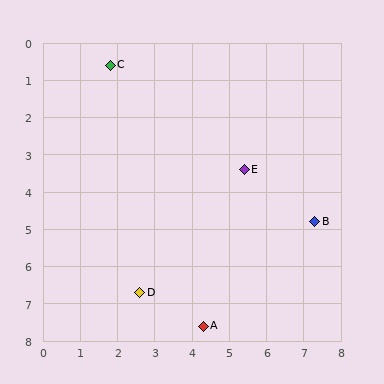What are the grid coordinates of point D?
Point D is at approximately (2.6, 6.7).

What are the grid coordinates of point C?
Point C is at approximately (1.8, 0.6).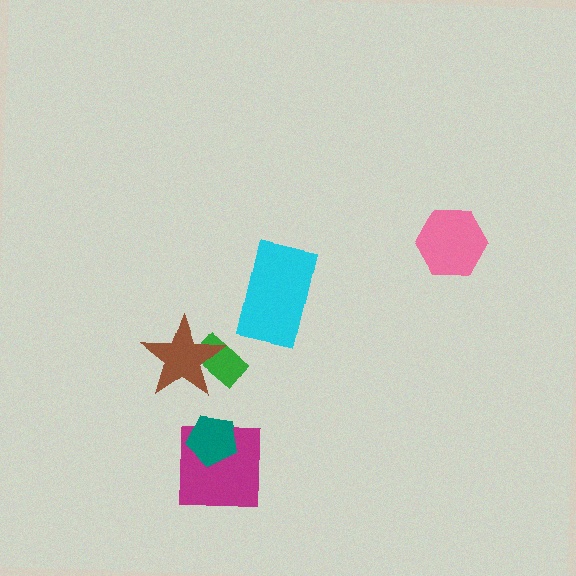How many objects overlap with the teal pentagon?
1 object overlaps with the teal pentagon.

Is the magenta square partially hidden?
Yes, it is partially covered by another shape.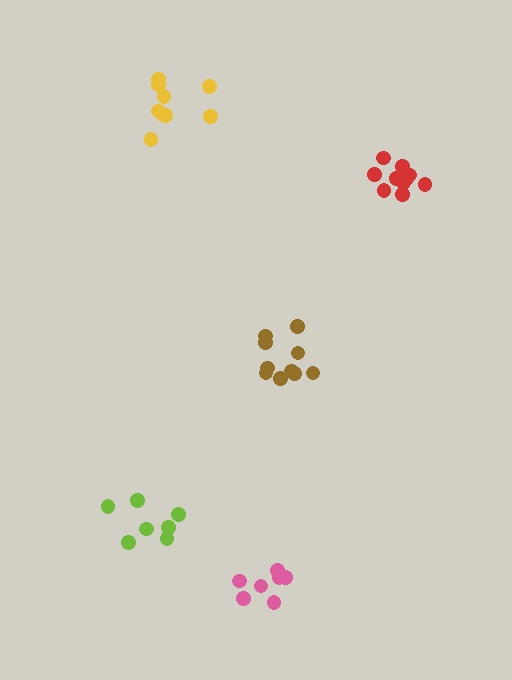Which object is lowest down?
The pink cluster is bottommost.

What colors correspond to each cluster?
The clusters are colored: red, brown, pink, yellow, lime.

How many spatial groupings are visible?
There are 5 spatial groupings.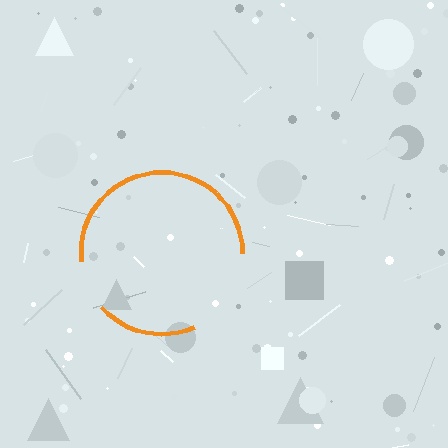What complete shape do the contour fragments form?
The contour fragments form a circle.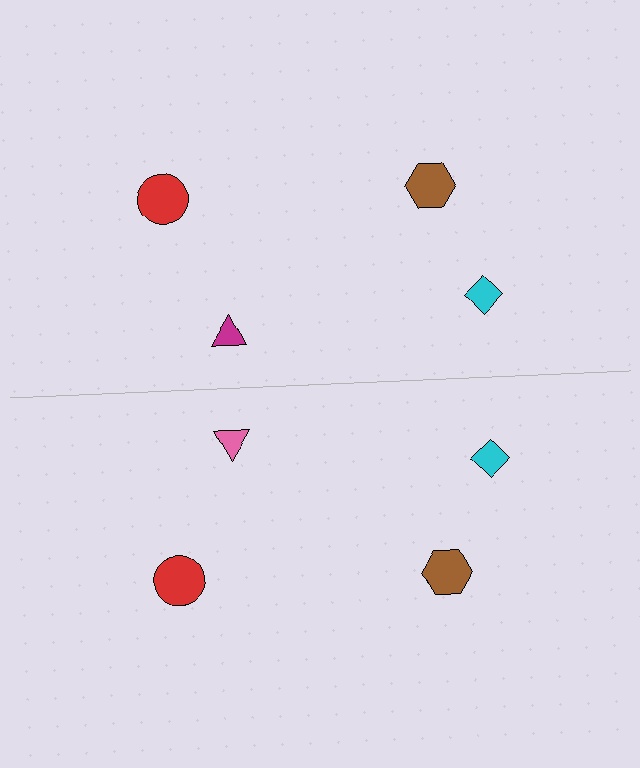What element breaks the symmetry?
The pink triangle on the bottom side breaks the symmetry — its mirror counterpart is magenta.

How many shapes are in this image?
There are 8 shapes in this image.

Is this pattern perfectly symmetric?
No, the pattern is not perfectly symmetric. The pink triangle on the bottom side breaks the symmetry — its mirror counterpart is magenta.